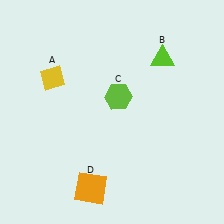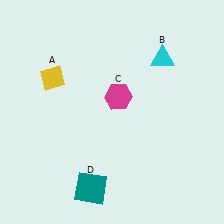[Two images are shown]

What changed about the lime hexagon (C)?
In Image 1, C is lime. In Image 2, it changed to magenta.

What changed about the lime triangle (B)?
In Image 1, B is lime. In Image 2, it changed to cyan.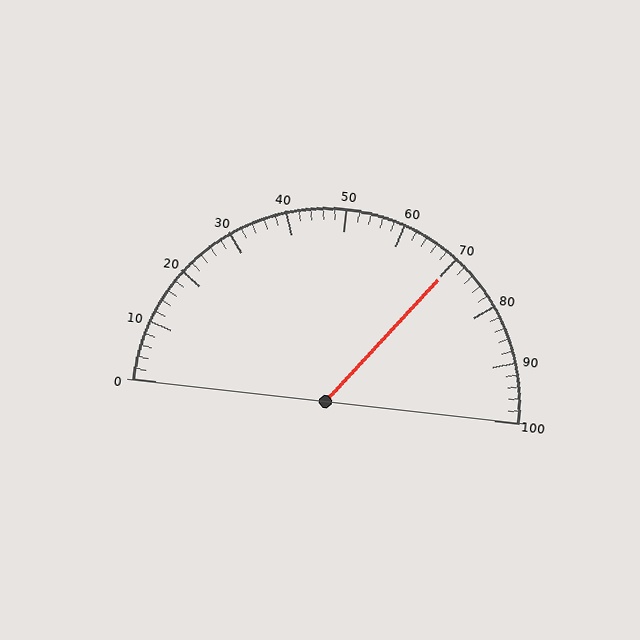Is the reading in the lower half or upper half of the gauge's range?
The reading is in the upper half of the range (0 to 100).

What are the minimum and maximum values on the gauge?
The gauge ranges from 0 to 100.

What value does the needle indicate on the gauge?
The needle indicates approximately 70.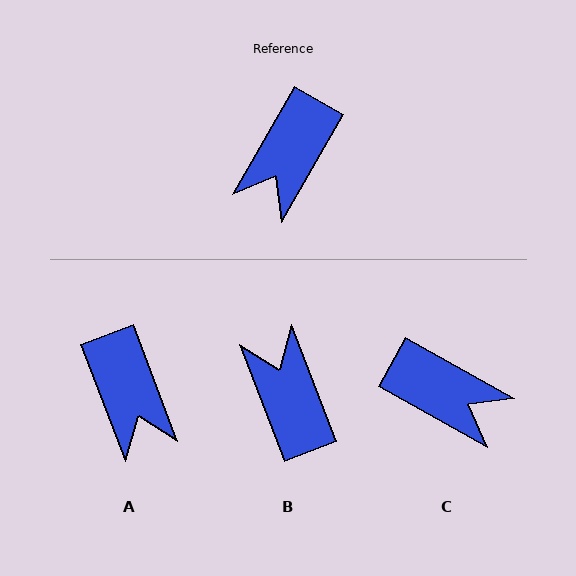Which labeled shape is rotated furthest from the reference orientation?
B, about 129 degrees away.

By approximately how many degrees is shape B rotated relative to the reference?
Approximately 129 degrees clockwise.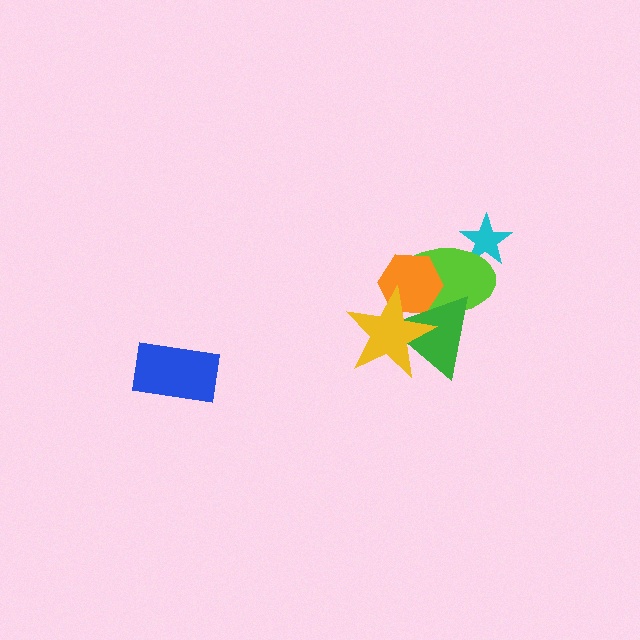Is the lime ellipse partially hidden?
Yes, it is partially covered by another shape.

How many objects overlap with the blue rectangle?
0 objects overlap with the blue rectangle.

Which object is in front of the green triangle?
The yellow star is in front of the green triangle.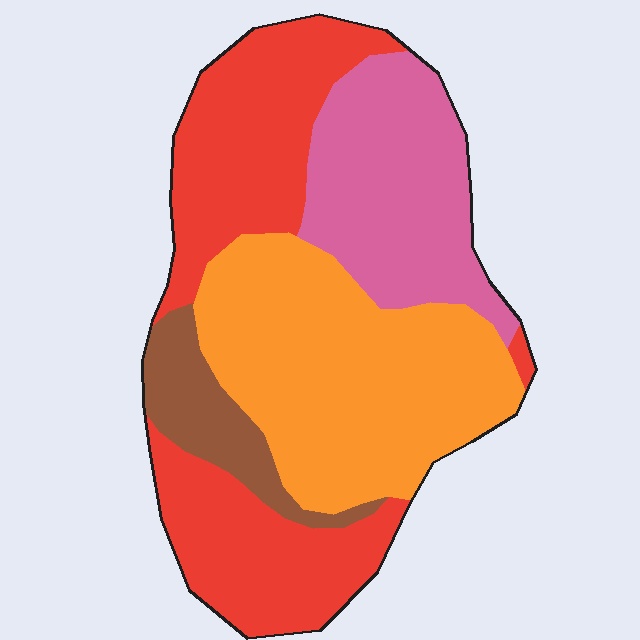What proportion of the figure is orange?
Orange takes up between a third and a half of the figure.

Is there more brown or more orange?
Orange.